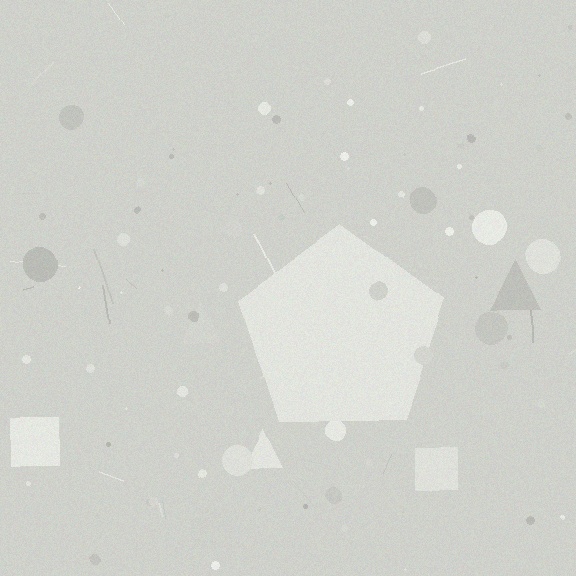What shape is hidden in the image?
A pentagon is hidden in the image.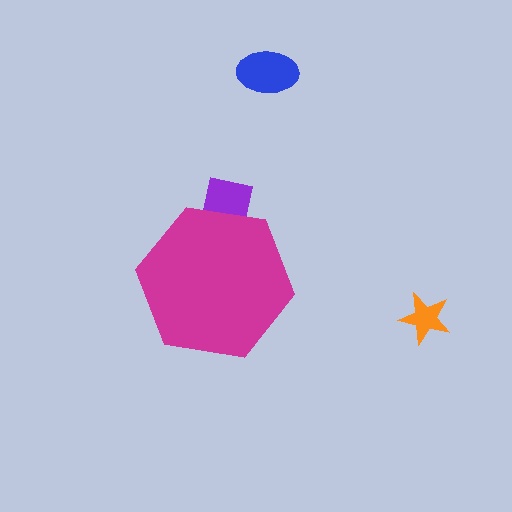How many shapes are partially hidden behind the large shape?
1 shape is partially hidden.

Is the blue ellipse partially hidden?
No, the blue ellipse is fully visible.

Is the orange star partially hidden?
No, the orange star is fully visible.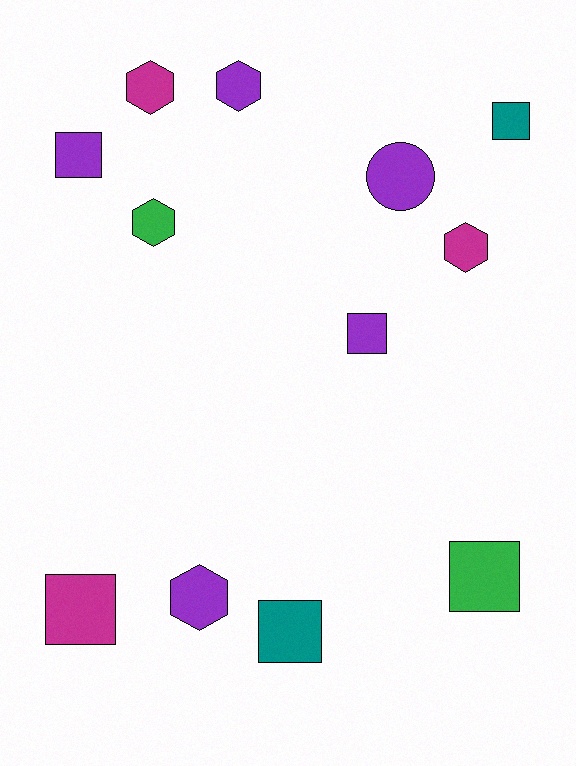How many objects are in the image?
There are 12 objects.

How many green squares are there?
There is 1 green square.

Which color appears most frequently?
Purple, with 5 objects.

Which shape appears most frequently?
Square, with 6 objects.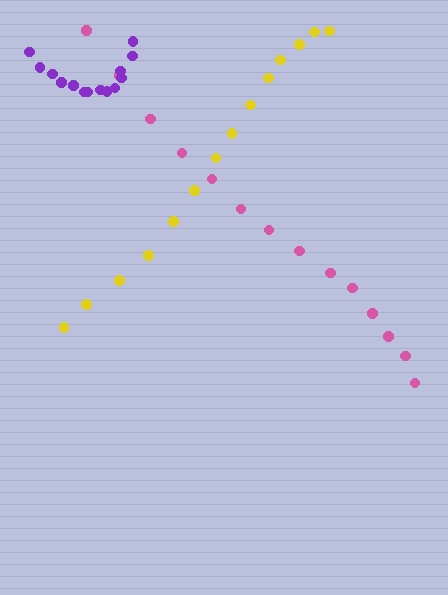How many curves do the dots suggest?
There are 3 distinct paths.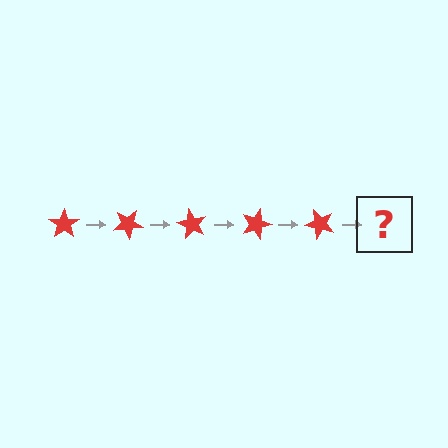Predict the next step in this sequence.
The next step is a red star rotated 150 degrees.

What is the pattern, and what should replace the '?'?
The pattern is that the star rotates 30 degrees each step. The '?' should be a red star rotated 150 degrees.